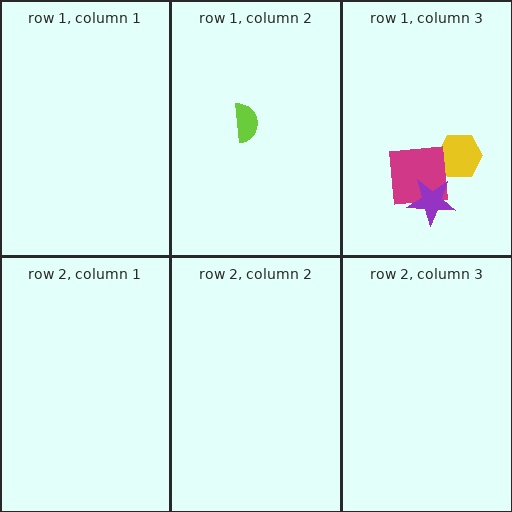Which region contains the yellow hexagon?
The row 1, column 3 region.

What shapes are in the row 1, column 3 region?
The yellow hexagon, the magenta square, the purple star.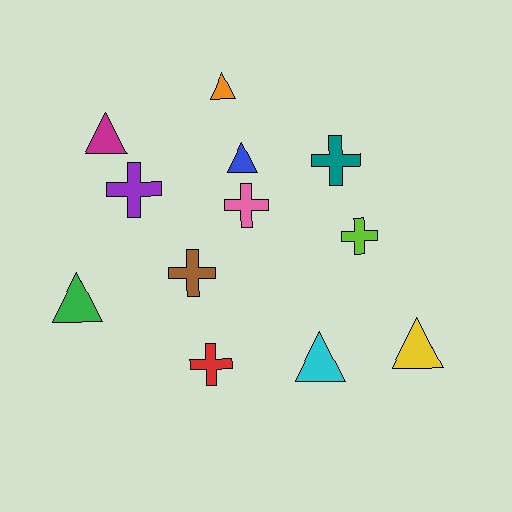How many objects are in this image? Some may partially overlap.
There are 12 objects.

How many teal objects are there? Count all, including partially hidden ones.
There is 1 teal object.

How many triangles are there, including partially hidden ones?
There are 6 triangles.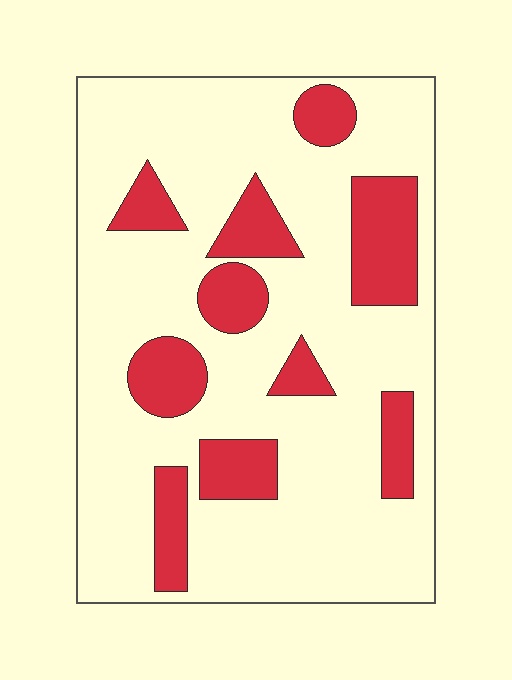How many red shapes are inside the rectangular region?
10.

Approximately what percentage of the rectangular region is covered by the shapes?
Approximately 25%.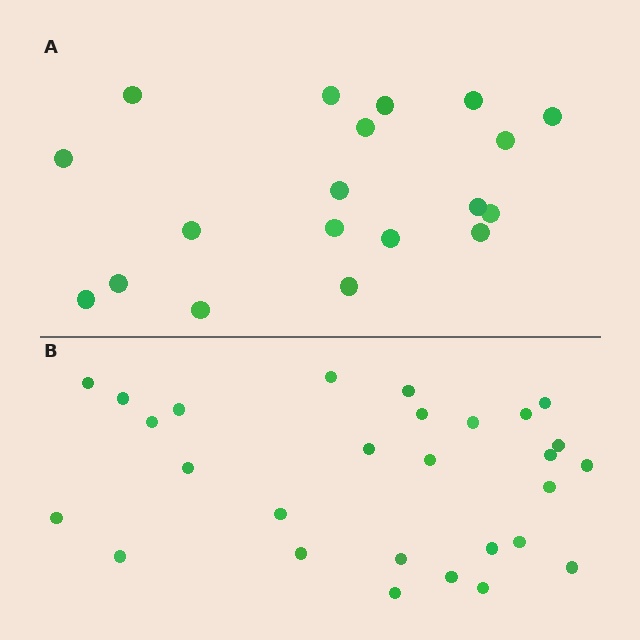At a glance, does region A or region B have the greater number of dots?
Region B (the bottom region) has more dots.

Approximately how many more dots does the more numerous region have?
Region B has roughly 8 or so more dots than region A.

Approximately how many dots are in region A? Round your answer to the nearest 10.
About 20 dots. (The exact count is 19, which rounds to 20.)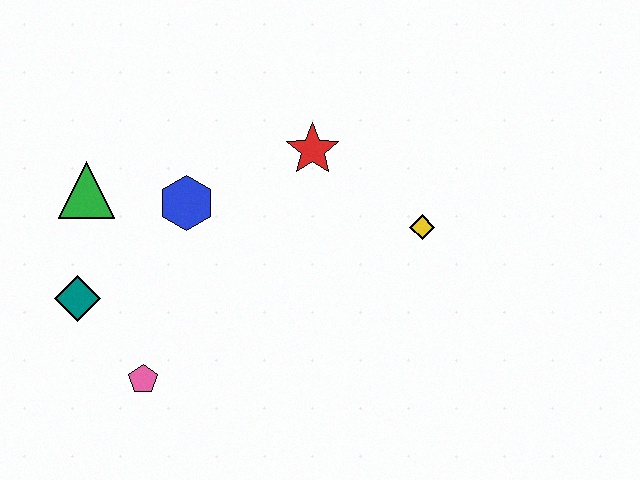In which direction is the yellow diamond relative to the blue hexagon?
The yellow diamond is to the right of the blue hexagon.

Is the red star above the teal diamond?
Yes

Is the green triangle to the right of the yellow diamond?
No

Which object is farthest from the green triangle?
The yellow diamond is farthest from the green triangle.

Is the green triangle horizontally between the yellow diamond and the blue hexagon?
No